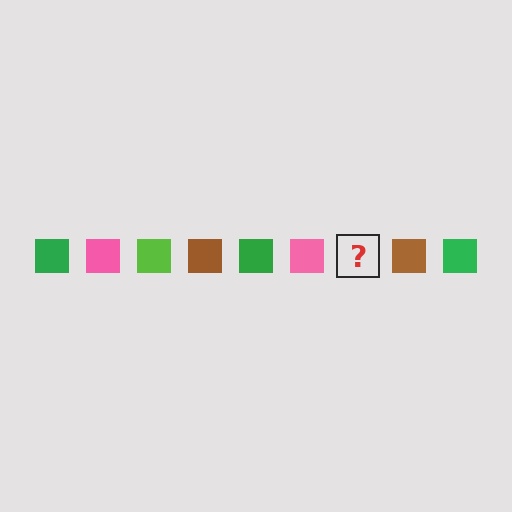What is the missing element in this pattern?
The missing element is a lime square.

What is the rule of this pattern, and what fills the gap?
The rule is that the pattern cycles through green, pink, lime, brown squares. The gap should be filled with a lime square.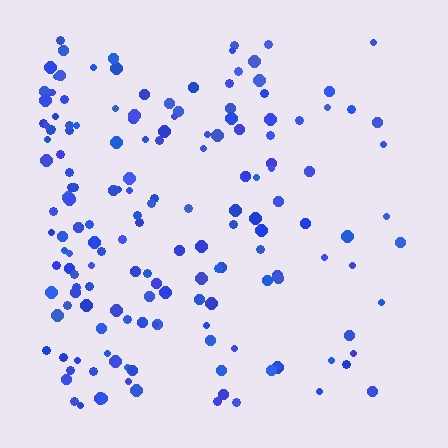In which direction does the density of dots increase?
From right to left, with the left side densest.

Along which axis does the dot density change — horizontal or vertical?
Horizontal.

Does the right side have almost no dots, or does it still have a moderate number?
Still a moderate number, just noticeably fewer than the left.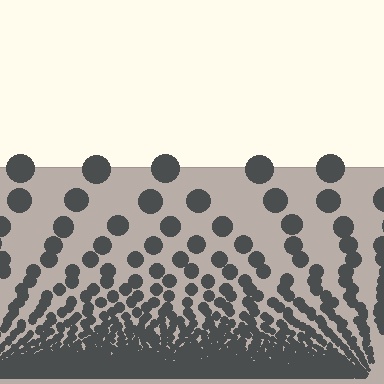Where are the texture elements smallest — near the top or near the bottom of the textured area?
Near the bottom.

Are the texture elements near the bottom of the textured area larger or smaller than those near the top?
Smaller. The gradient is inverted — elements near the bottom are smaller and denser.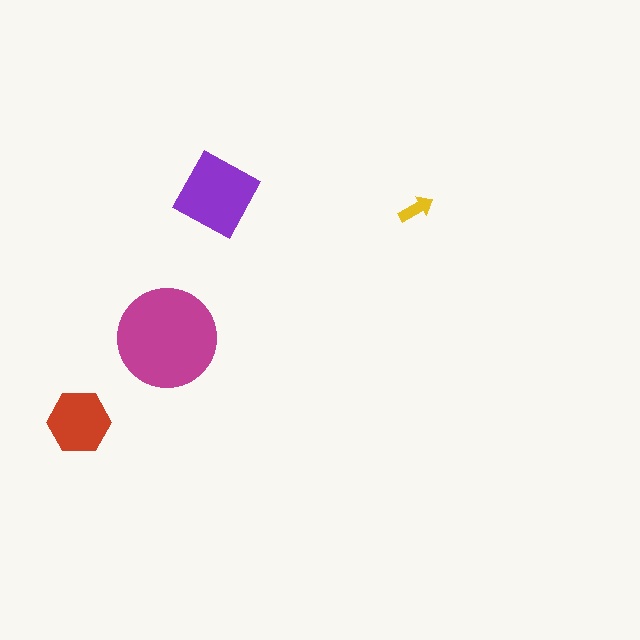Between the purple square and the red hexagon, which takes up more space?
The purple square.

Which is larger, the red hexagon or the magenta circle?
The magenta circle.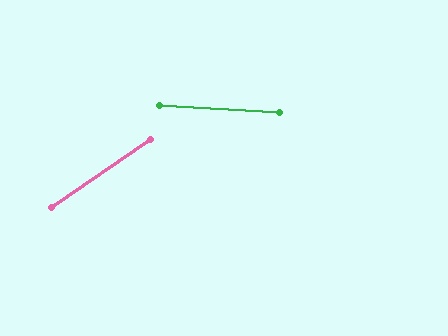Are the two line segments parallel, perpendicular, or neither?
Neither parallel nor perpendicular — they differ by about 38°.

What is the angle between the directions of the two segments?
Approximately 38 degrees.